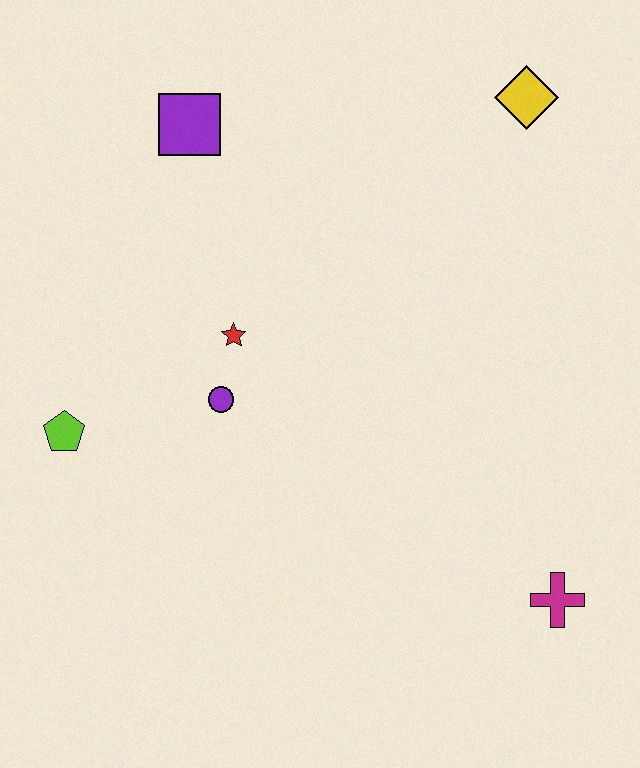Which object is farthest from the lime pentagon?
The yellow diamond is farthest from the lime pentagon.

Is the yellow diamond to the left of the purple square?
No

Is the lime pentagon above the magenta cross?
Yes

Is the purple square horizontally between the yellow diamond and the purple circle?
No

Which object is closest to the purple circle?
The red star is closest to the purple circle.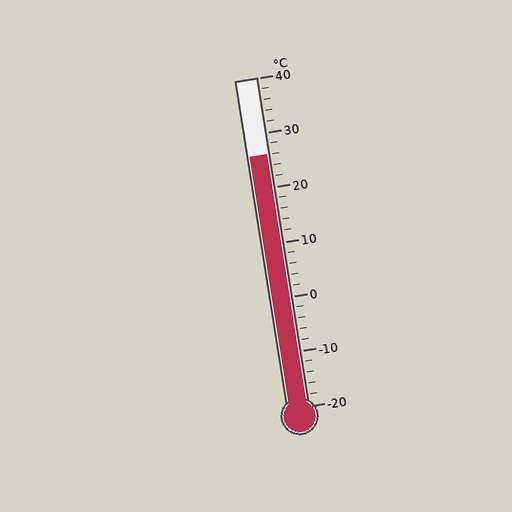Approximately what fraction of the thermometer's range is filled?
The thermometer is filled to approximately 75% of its range.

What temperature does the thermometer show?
The thermometer shows approximately 26°C.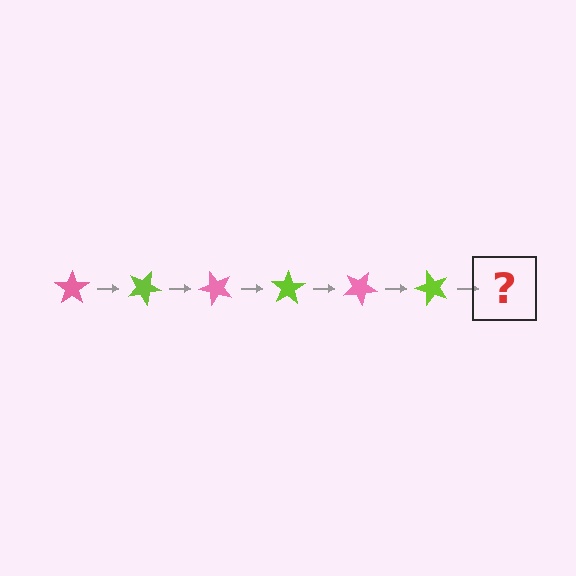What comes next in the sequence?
The next element should be a pink star, rotated 150 degrees from the start.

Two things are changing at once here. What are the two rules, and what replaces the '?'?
The two rules are that it rotates 25 degrees each step and the color cycles through pink and lime. The '?' should be a pink star, rotated 150 degrees from the start.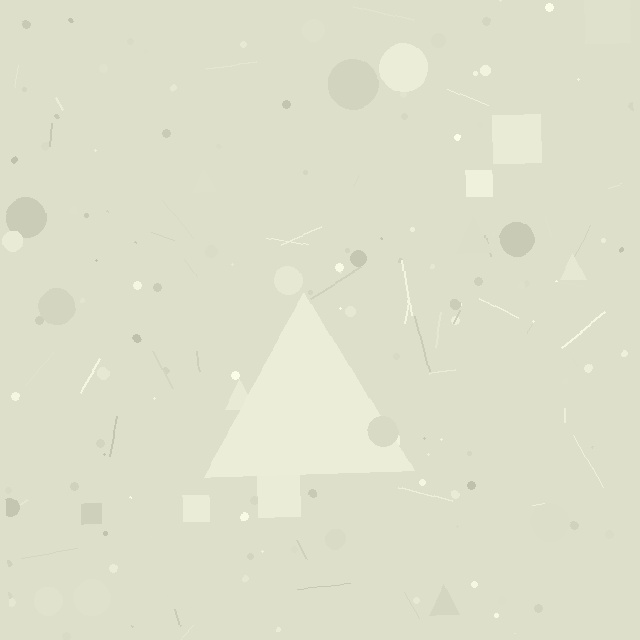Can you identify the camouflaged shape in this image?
The camouflaged shape is a triangle.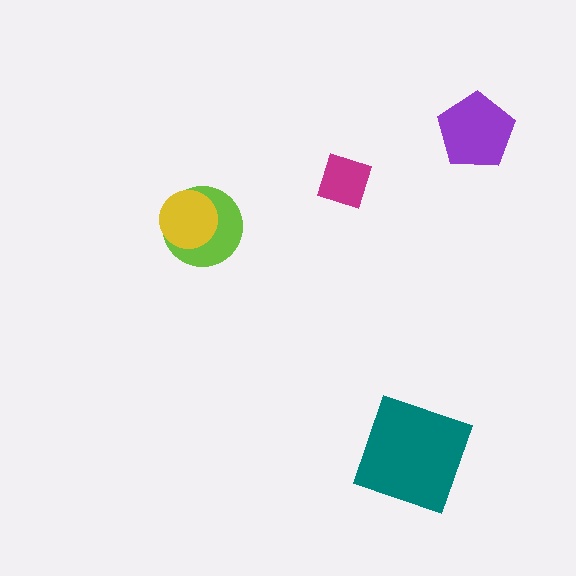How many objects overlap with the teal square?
0 objects overlap with the teal square.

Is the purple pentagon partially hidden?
No, no other shape covers it.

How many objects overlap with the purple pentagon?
0 objects overlap with the purple pentagon.